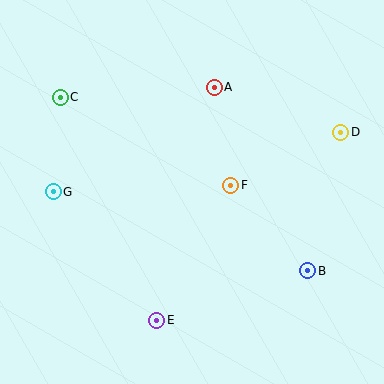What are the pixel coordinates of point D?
Point D is at (341, 132).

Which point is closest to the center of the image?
Point F at (231, 185) is closest to the center.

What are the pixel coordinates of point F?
Point F is at (231, 185).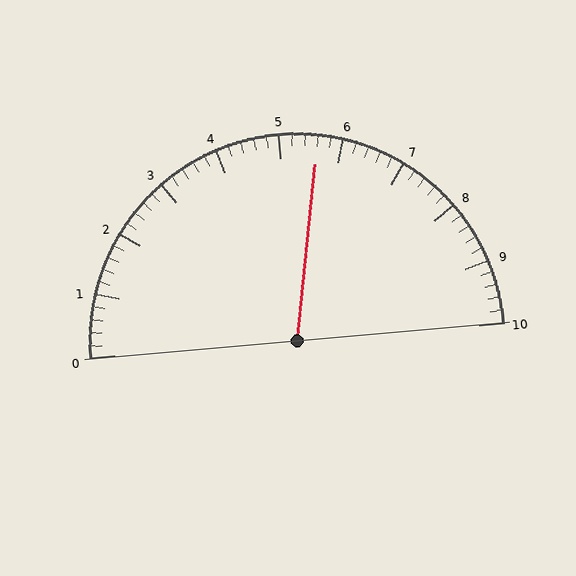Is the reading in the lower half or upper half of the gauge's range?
The reading is in the upper half of the range (0 to 10).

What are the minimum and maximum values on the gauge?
The gauge ranges from 0 to 10.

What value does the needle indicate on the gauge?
The needle indicates approximately 5.6.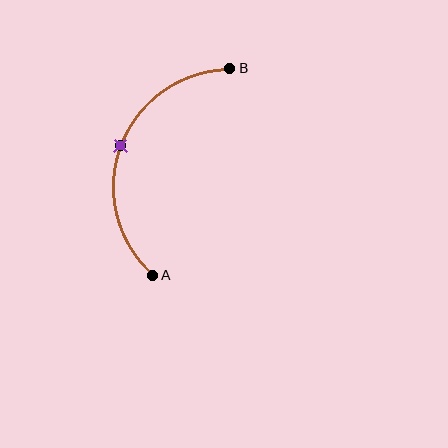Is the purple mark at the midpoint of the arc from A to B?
Yes. The purple mark lies on the arc at equal arc-length from both A and B — it is the arc midpoint.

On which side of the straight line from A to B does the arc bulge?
The arc bulges to the left of the straight line connecting A and B.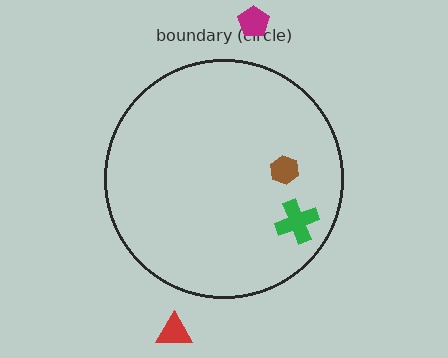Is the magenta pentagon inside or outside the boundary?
Outside.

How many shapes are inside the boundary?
2 inside, 2 outside.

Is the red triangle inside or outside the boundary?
Outside.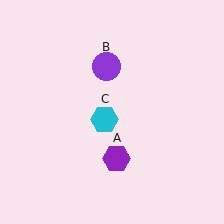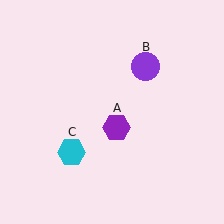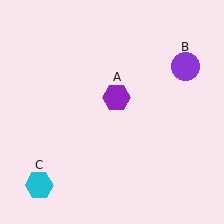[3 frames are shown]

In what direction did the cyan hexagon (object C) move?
The cyan hexagon (object C) moved down and to the left.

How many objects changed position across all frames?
3 objects changed position: purple hexagon (object A), purple circle (object B), cyan hexagon (object C).